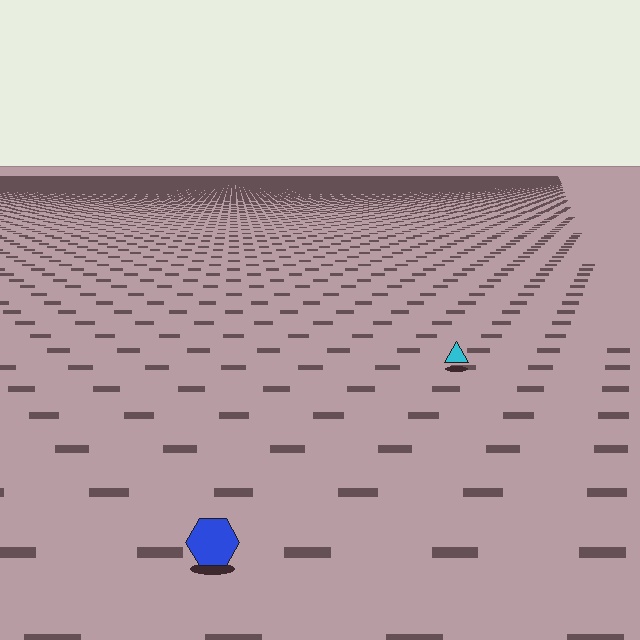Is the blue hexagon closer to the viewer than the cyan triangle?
Yes. The blue hexagon is closer — you can tell from the texture gradient: the ground texture is coarser near it.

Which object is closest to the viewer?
The blue hexagon is closest. The texture marks near it are larger and more spread out.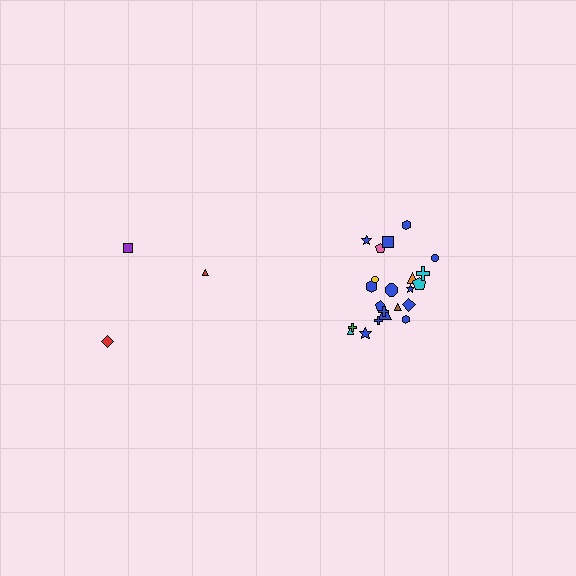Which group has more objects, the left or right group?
The right group.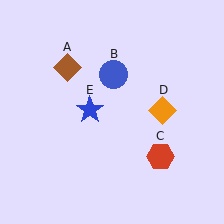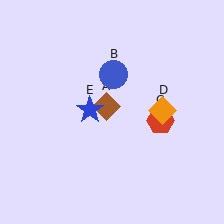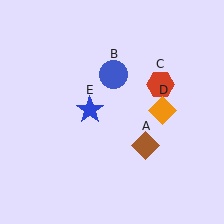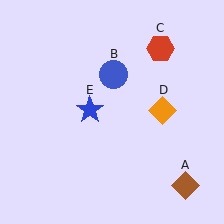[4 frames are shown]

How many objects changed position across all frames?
2 objects changed position: brown diamond (object A), red hexagon (object C).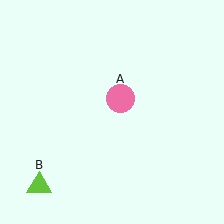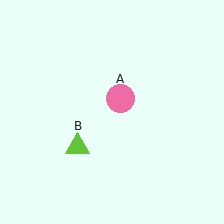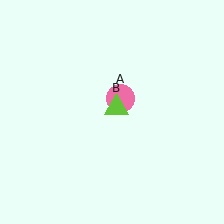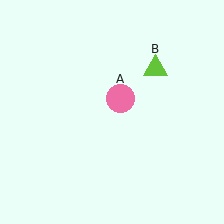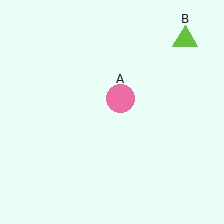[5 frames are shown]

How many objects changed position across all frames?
1 object changed position: lime triangle (object B).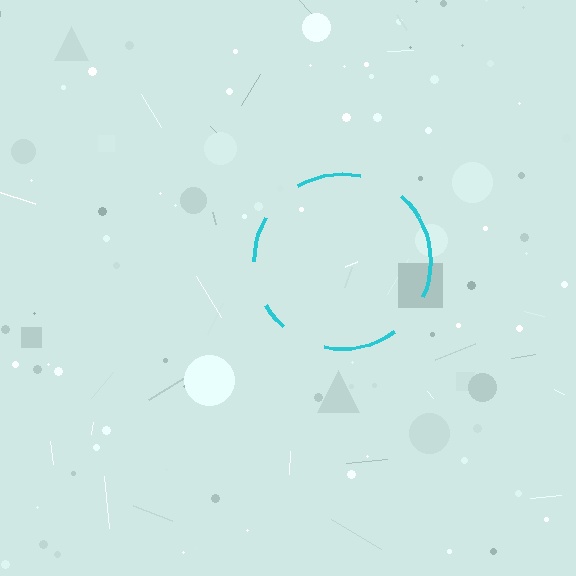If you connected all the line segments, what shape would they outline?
They would outline a circle.